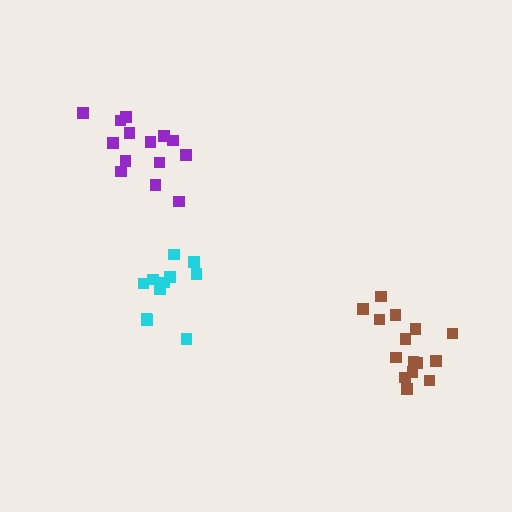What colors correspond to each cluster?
The clusters are colored: purple, brown, cyan.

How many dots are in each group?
Group 1: 14 dots, Group 2: 15 dots, Group 3: 11 dots (40 total).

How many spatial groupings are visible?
There are 3 spatial groupings.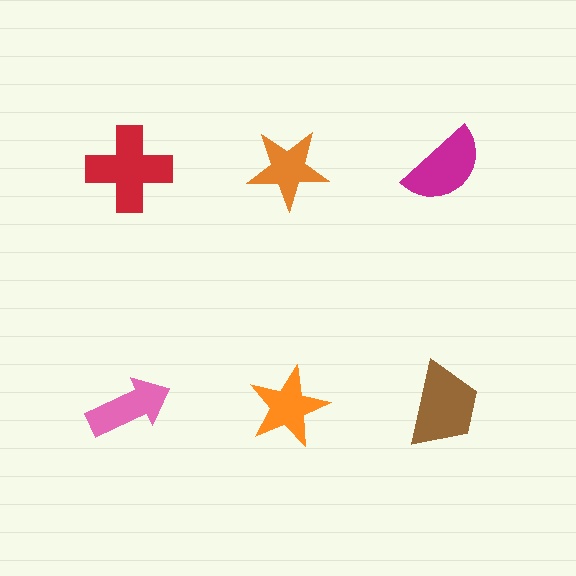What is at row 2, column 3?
A brown trapezoid.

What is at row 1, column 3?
A magenta semicircle.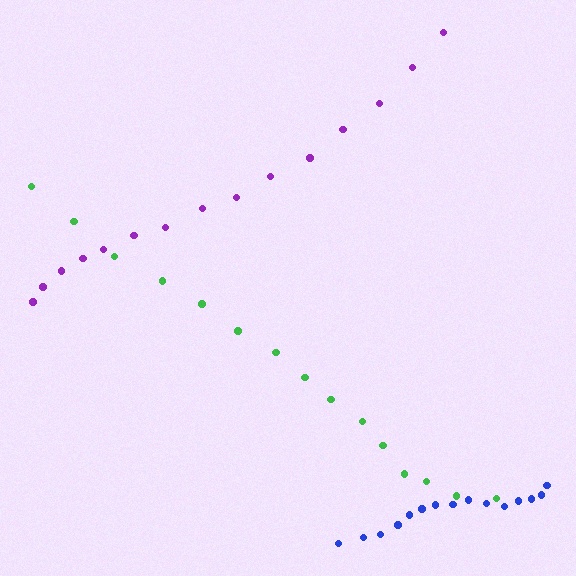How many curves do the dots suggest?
There are 3 distinct paths.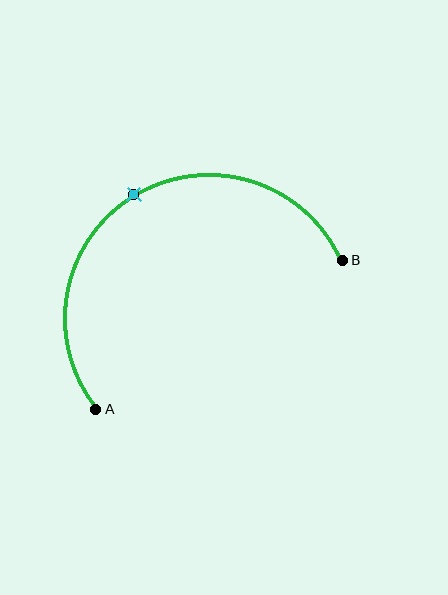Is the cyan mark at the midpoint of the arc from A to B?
Yes. The cyan mark lies on the arc at equal arc-length from both A and B — it is the arc midpoint.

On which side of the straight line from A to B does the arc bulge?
The arc bulges above the straight line connecting A and B.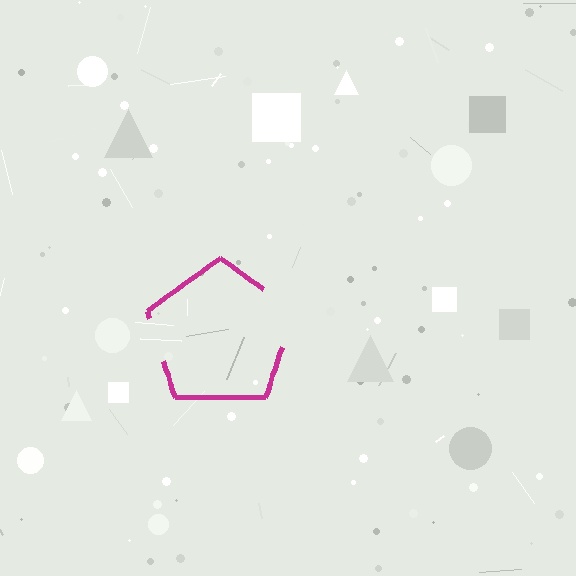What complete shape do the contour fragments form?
The contour fragments form a pentagon.